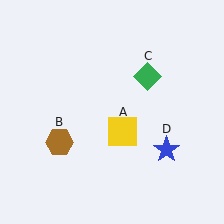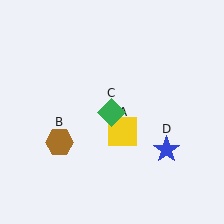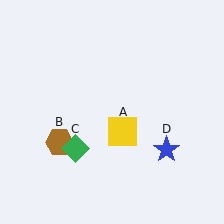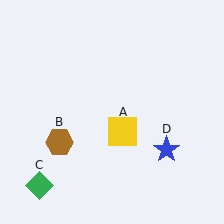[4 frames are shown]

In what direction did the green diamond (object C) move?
The green diamond (object C) moved down and to the left.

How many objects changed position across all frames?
1 object changed position: green diamond (object C).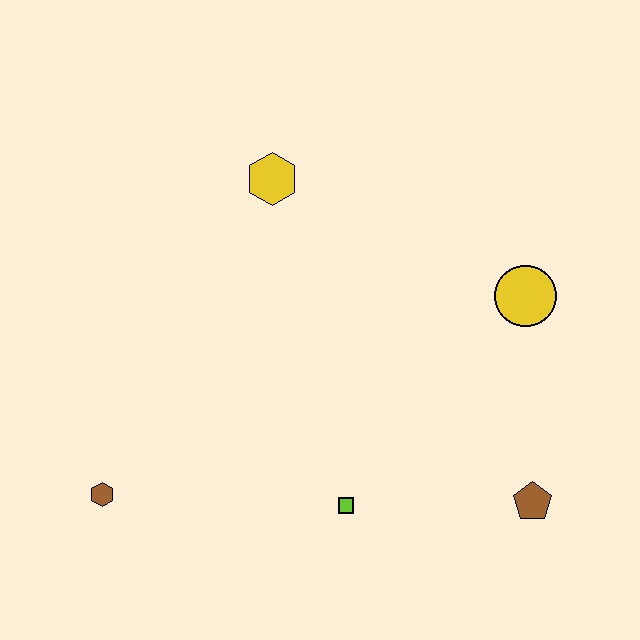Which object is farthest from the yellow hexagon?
The brown pentagon is farthest from the yellow hexagon.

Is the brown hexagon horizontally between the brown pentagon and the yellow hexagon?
No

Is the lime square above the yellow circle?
No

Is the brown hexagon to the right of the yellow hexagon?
No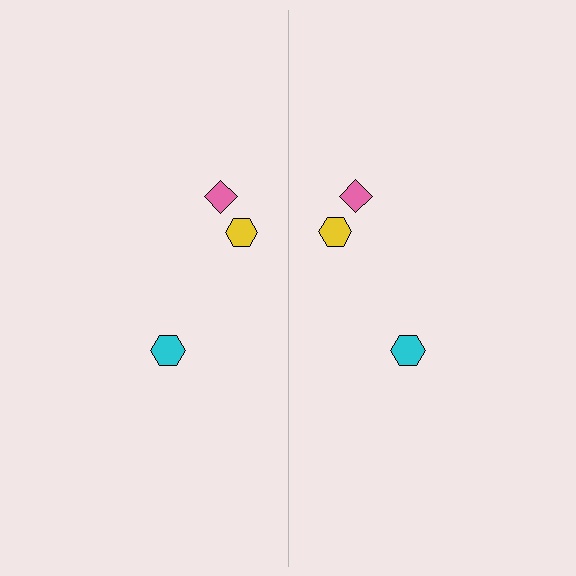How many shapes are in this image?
There are 6 shapes in this image.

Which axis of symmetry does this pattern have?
The pattern has a vertical axis of symmetry running through the center of the image.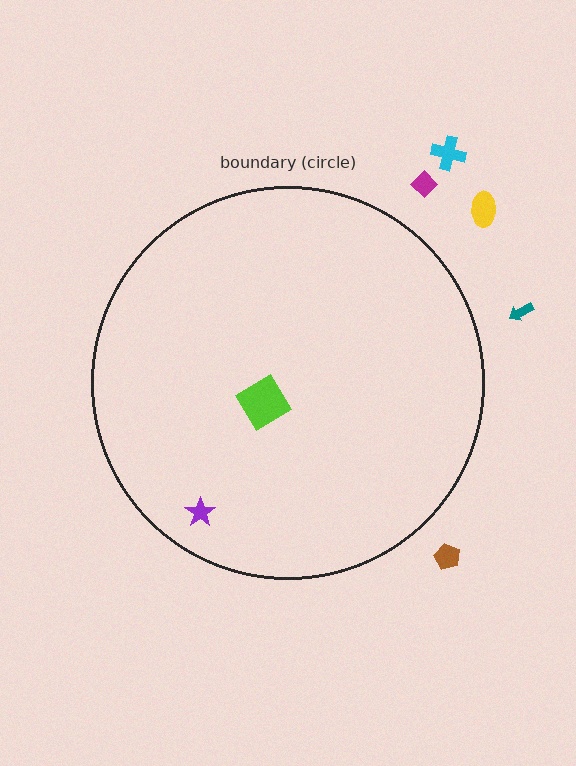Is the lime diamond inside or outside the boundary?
Inside.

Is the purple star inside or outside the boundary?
Inside.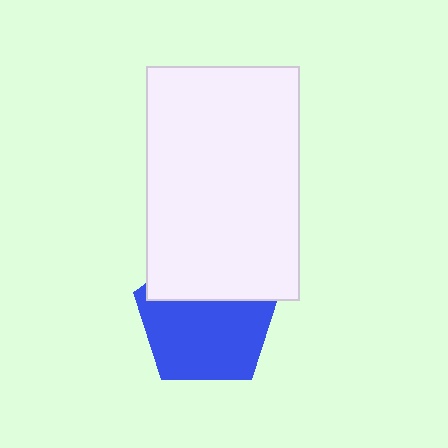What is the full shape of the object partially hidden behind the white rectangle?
The partially hidden object is a blue pentagon.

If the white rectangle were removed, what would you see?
You would see the complete blue pentagon.